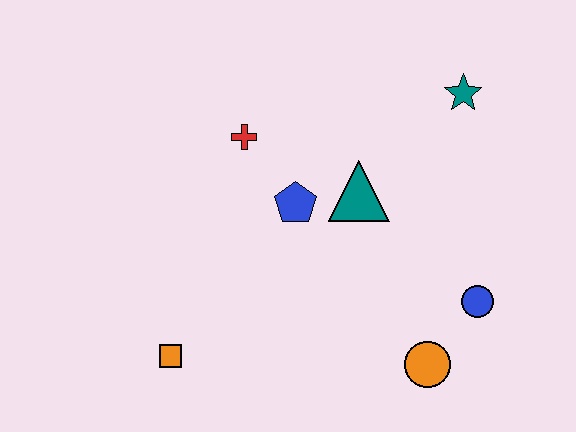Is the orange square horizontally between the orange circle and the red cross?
No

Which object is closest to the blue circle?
The orange circle is closest to the blue circle.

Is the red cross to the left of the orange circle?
Yes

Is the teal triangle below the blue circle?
No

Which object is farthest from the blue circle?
The orange square is farthest from the blue circle.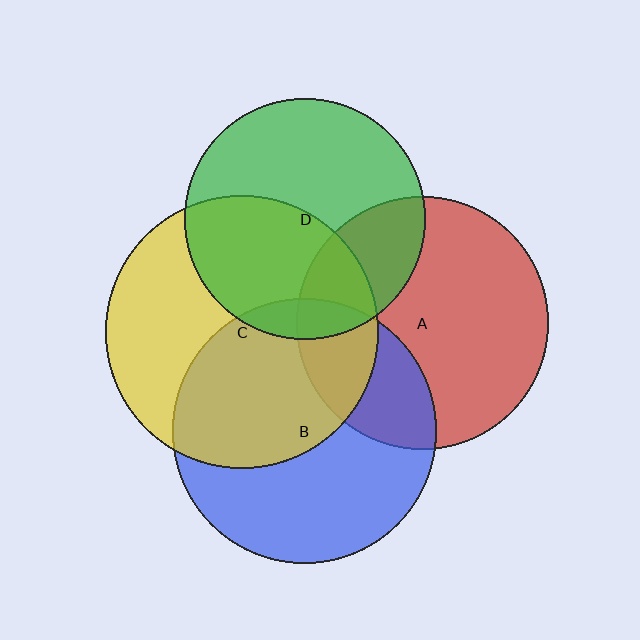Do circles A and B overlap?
Yes.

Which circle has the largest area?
Circle C (yellow).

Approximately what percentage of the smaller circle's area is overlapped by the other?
Approximately 30%.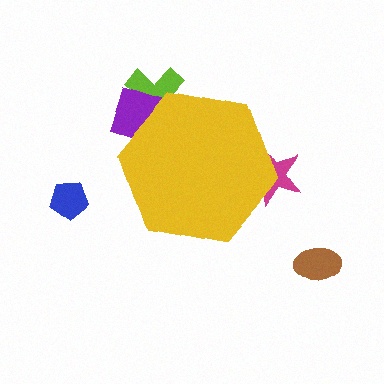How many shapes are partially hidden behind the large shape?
3 shapes are partially hidden.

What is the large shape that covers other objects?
A yellow hexagon.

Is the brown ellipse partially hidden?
No, the brown ellipse is fully visible.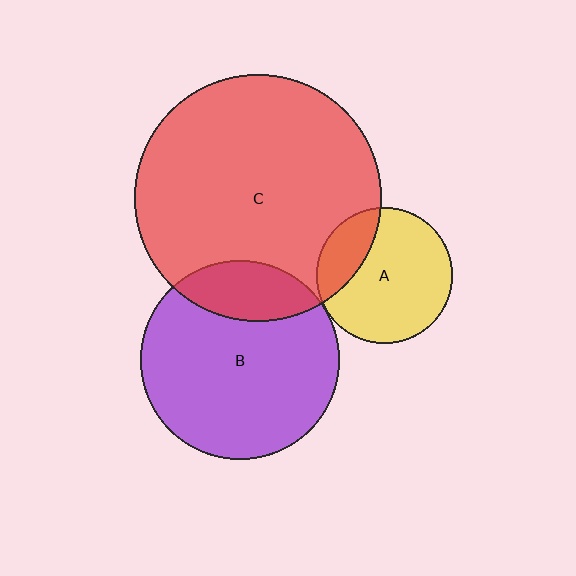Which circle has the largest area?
Circle C (red).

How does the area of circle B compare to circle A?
Approximately 2.2 times.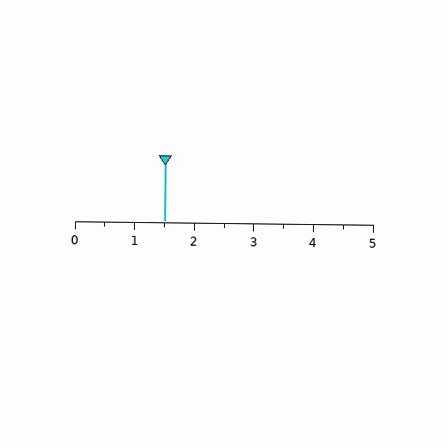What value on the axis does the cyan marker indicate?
The marker indicates approximately 1.5.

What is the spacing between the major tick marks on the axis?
The major ticks are spaced 1 apart.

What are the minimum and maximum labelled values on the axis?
The axis runs from 0 to 5.